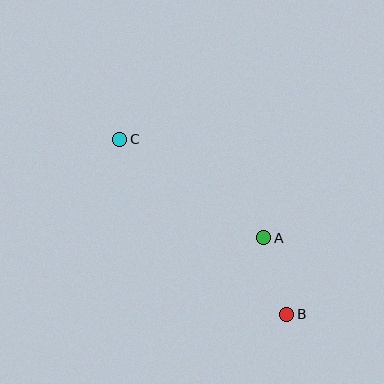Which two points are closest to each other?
Points A and B are closest to each other.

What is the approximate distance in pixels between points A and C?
The distance between A and C is approximately 174 pixels.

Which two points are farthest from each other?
Points B and C are farthest from each other.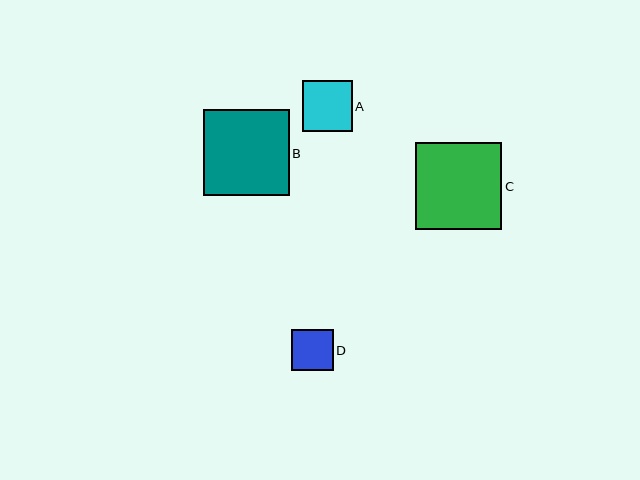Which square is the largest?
Square C is the largest with a size of approximately 87 pixels.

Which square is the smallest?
Square D is the smallest with a size of approximately 42 pixels.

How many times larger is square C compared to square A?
Square C is approximately 1.7 times the size of square A.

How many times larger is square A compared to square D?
Square A is approximately 1.2 times the size of square D.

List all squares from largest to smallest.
From largest to smallest: C, B, A, D.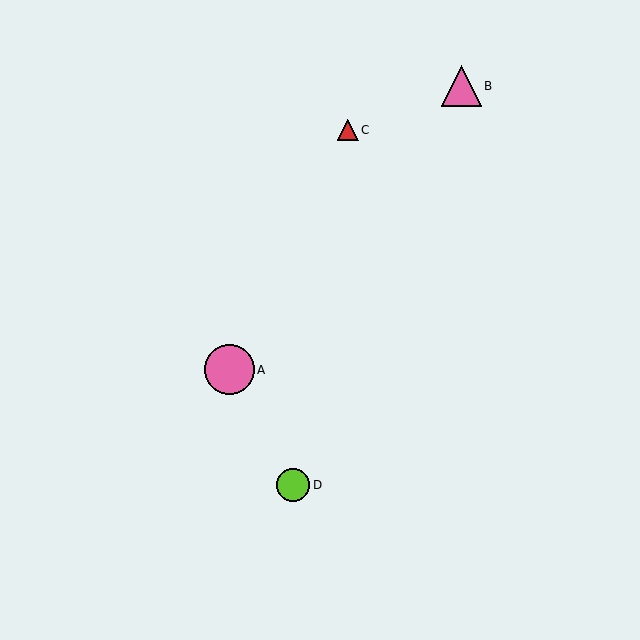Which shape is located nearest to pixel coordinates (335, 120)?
The red triangle (labeled C) at (348, 130) is nearest to that location.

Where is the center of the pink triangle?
The center of the pink triangle is at (461, 86).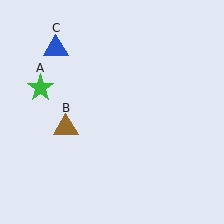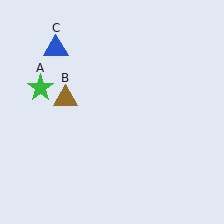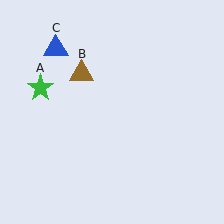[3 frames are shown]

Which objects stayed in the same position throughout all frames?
Green star (object A) and blue triangle (object C) remained stationary.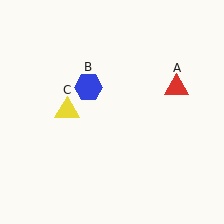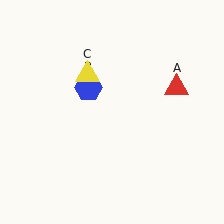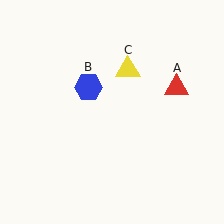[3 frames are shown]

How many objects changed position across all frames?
1 object changed position: yellow triangle (object C).